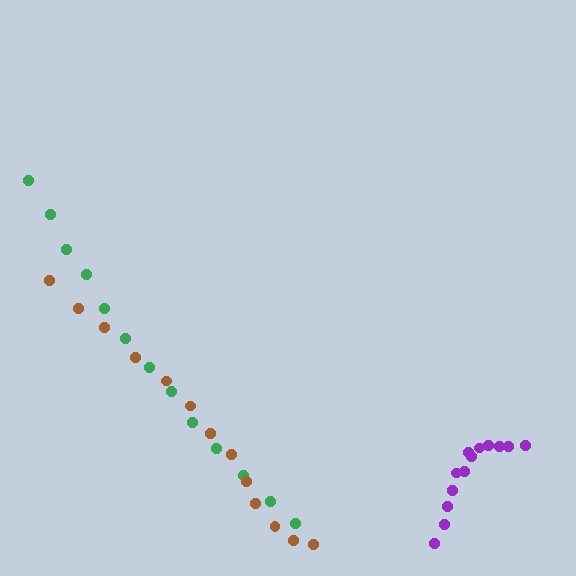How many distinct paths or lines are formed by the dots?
There are 3 distinct paths.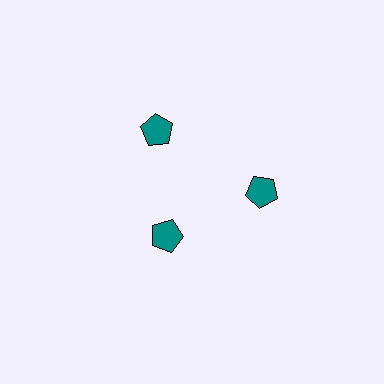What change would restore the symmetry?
The symmetry would be restored by moving it outward, back onto the ring so that all 3 pentagons sit at equal angles and equal distance from the center.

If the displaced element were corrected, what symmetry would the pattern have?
It would have 3-fold rotational symmetry — the pattern would map onto itself every 120 degrees.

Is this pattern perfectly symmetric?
No. The 3 teal pentagons are arranged in a ring, but one element near the 7 o'clock position is pulled inward toward the center, breaking the 3-fold rotational symmetry.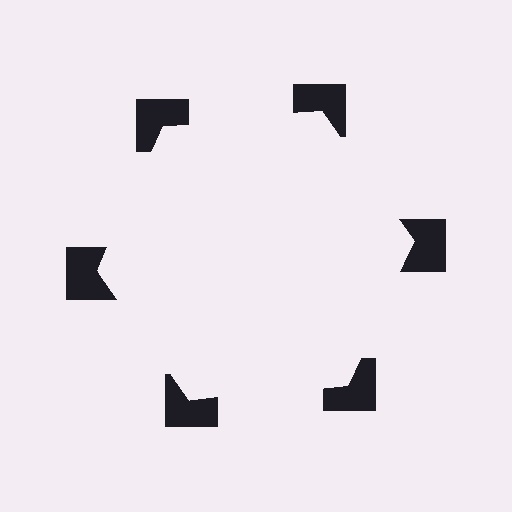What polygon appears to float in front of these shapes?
An illusory hexagon — its edges are inferred from the aligned wedge cuts in the notched squares, not physically drawn.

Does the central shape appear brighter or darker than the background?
It typically appears slightly brighter than the background, even though no actual brightness change is drawn.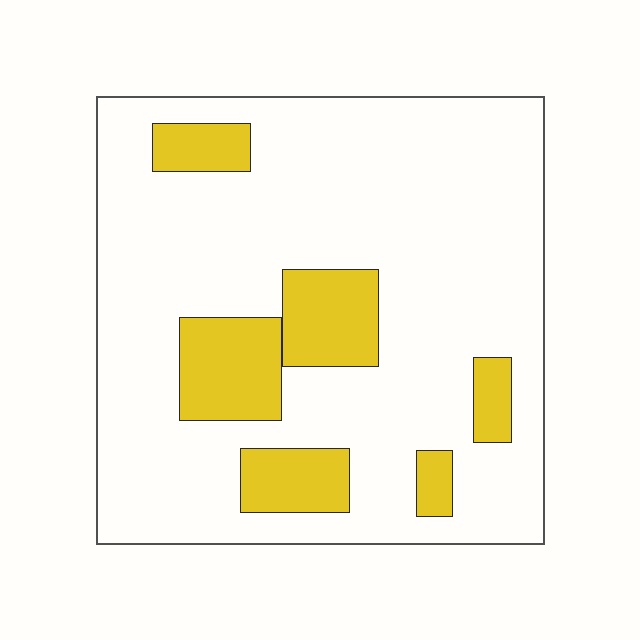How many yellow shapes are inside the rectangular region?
6.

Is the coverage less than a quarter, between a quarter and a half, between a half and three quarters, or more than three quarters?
Less than a quarter.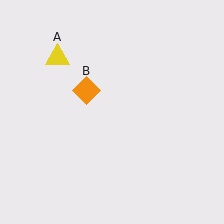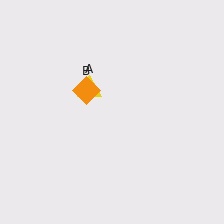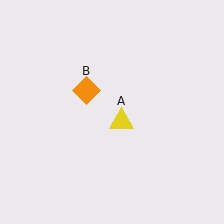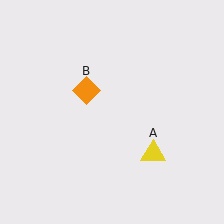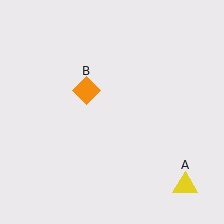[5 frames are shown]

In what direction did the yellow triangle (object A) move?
The yellow triangle (object A) moved down and to the right.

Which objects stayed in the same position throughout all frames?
Orange diamond (object B) remained stationary.